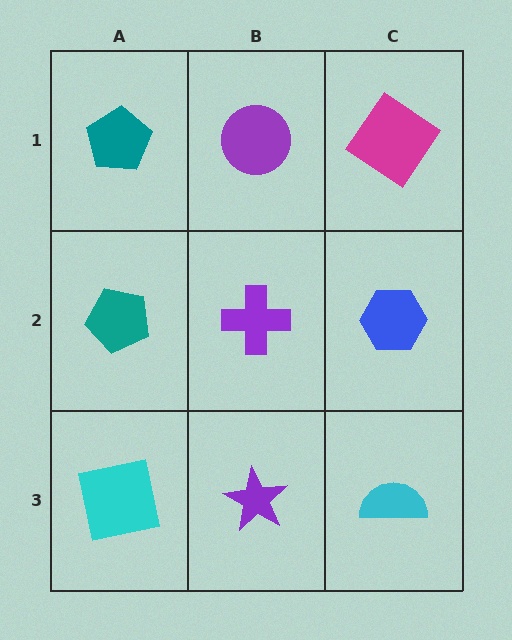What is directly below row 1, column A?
A teal pentagon.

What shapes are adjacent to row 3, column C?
A blue hexagon (row 2, column C), a purple star (row 3, column B).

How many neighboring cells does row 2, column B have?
4.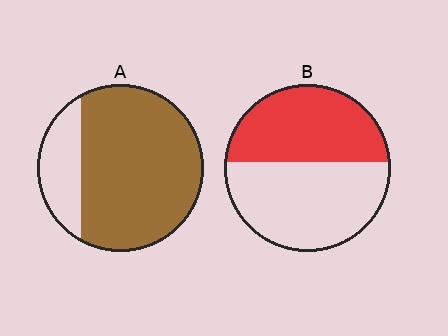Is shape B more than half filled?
No.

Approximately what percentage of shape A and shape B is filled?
A is approximately 80% and B is approximately 45%.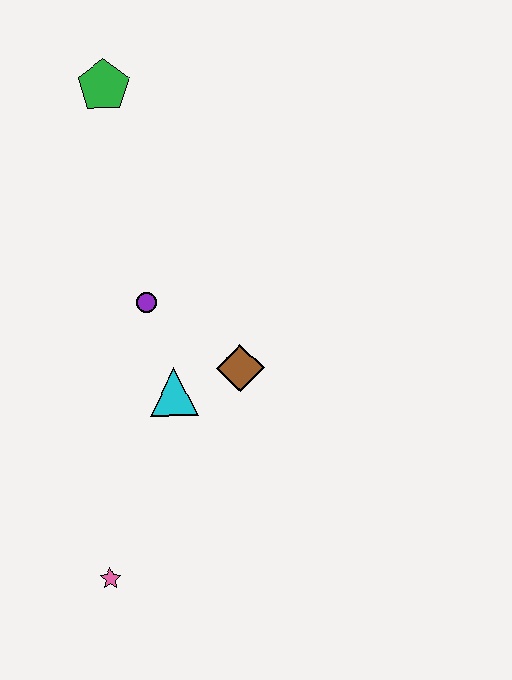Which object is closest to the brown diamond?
The cyan triangle is closest to the brown diamond.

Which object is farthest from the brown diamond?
The green pentagon is farthest from the brown diamond.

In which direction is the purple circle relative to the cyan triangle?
The purple circle is above the cyan triangle.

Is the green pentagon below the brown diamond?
No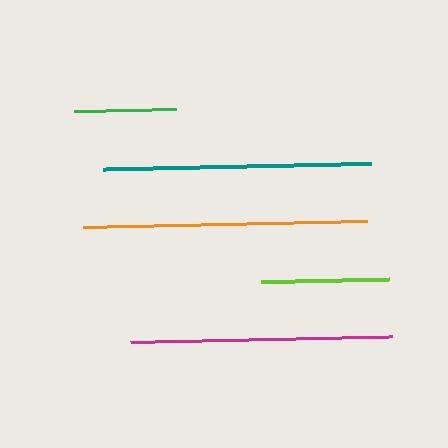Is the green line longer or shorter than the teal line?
The teal line is longer than the green line.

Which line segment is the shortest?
The green line is the shortest at approximately 102 pixels.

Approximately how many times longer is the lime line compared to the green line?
The lime line is approximately 1.3 times the length of the green line.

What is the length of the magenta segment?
The magenta segment is approximately 262 pixels long.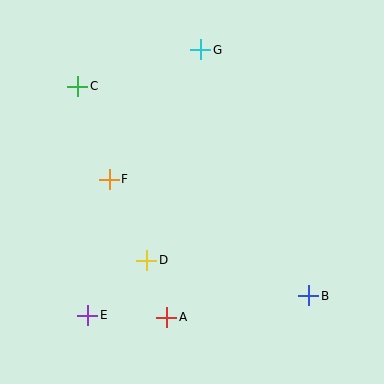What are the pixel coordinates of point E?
Point E is at (88, 315).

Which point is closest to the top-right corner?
Point G is closest to the top-right corner.